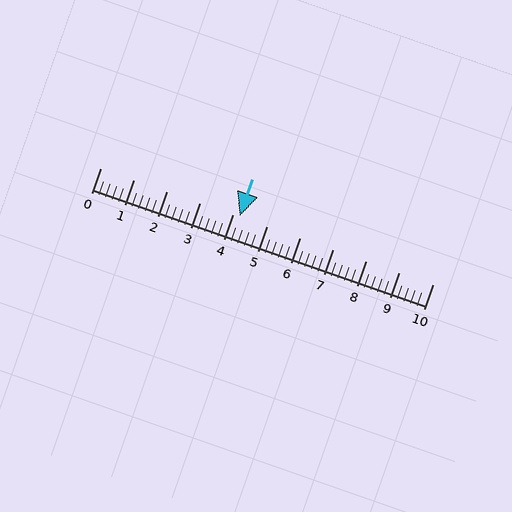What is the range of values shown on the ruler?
The ruler shows values from 0 to 10.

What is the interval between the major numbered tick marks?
The major tick marks are spaced 1 units apart.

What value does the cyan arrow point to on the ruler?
The cyan arrow points to approximately 4.2.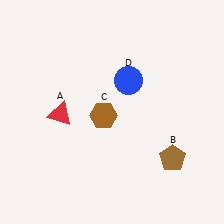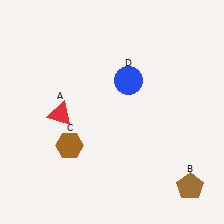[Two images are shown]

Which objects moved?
The objects that moved are: the brown pentagon (B), the brown hexagon (C).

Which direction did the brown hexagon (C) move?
The brown hexagon (C) moved left.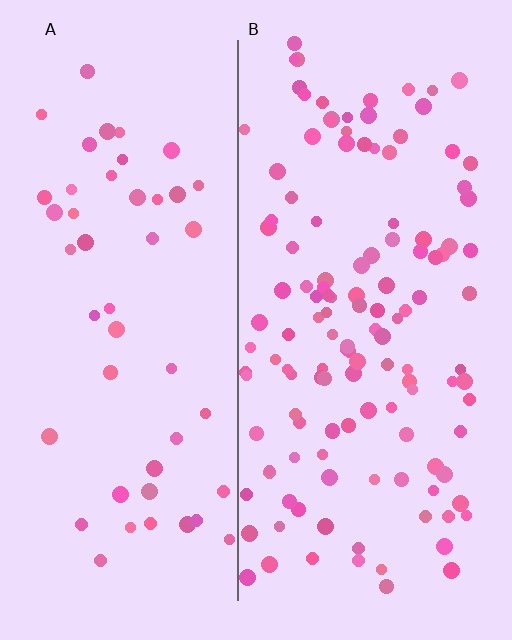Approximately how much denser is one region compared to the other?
Approximately 2.7× — region B over region A.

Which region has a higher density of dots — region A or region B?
B (the right).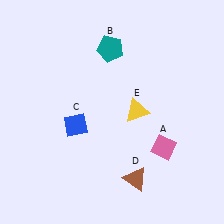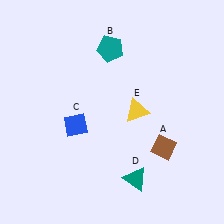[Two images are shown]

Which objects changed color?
A changed from pink to brown. D changed from brown to teal.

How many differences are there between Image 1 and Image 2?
There are 2 differences between the two images.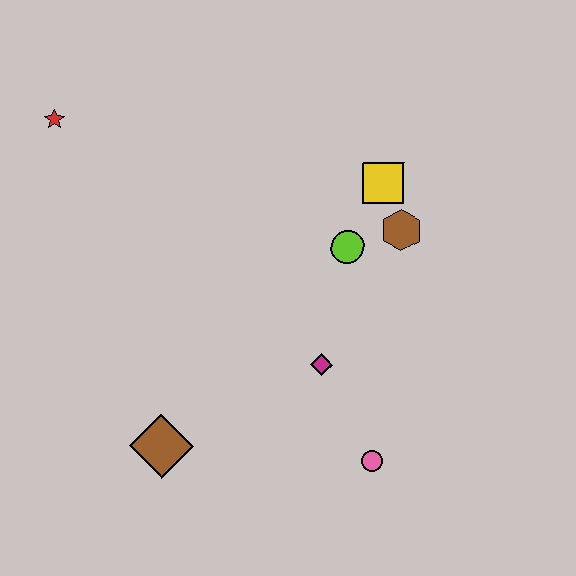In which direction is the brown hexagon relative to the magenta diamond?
The brown hexagon is above the magenta diamond.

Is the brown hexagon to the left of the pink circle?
No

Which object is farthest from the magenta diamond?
The red star is farthest from the magenta diamond.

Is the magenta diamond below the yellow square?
Yes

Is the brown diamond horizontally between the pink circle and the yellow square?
No